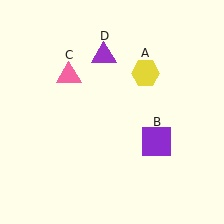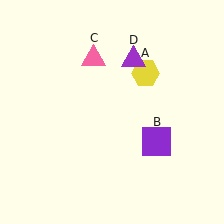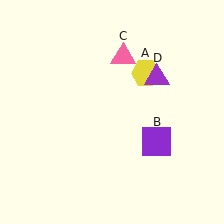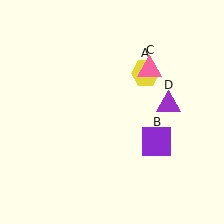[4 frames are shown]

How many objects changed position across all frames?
2 objects changed position: pink triangle (object C), purple triangle (object D).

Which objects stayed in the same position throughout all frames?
Yellow hexagon (object A) and purple square (object B) remained stationary.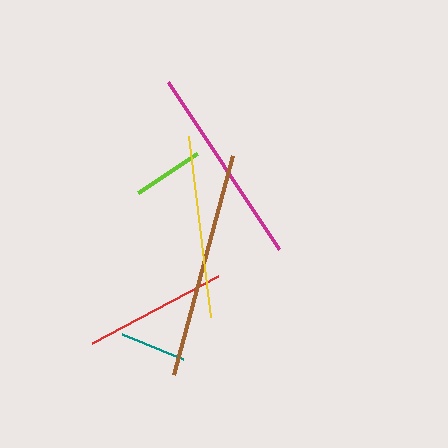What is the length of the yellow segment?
The yellow segment is approximately 183 pixels long.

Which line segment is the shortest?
The teal line is the shortest at approximately 66 pixels.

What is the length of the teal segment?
The teal segment is approximately 66 pixels long.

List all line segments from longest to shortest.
From longest to shortest: brown, magenta, yellow, red, lime, teal.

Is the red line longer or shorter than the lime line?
The red line is longer than the lime line.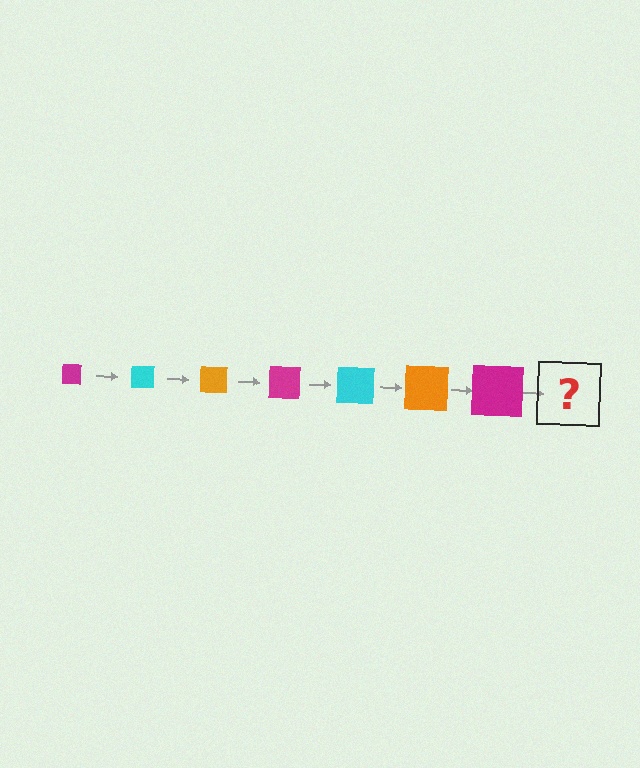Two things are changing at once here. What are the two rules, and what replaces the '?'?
The two rules are that the square grows larger each step and the color cycles through magenta, cyan, and orange. The '?' should be a cyan square, larger than the previous one.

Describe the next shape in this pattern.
It should be a cyan square, larger than the previous one.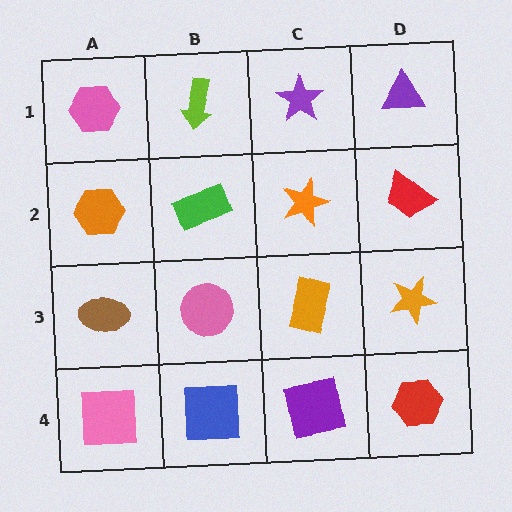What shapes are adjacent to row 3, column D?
A red trapezoid (row 2, column D), a red hexagon (row 4, column D), an orange rectangle (row 3, column C).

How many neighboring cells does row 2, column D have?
3.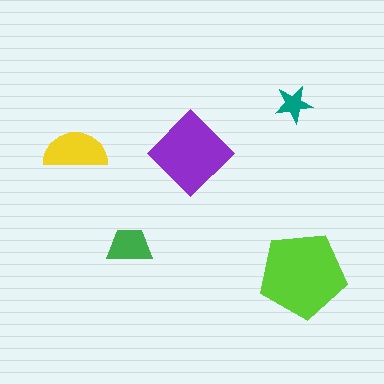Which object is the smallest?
The teal star.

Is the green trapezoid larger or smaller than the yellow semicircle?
Smaller.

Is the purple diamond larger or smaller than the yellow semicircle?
Larger.